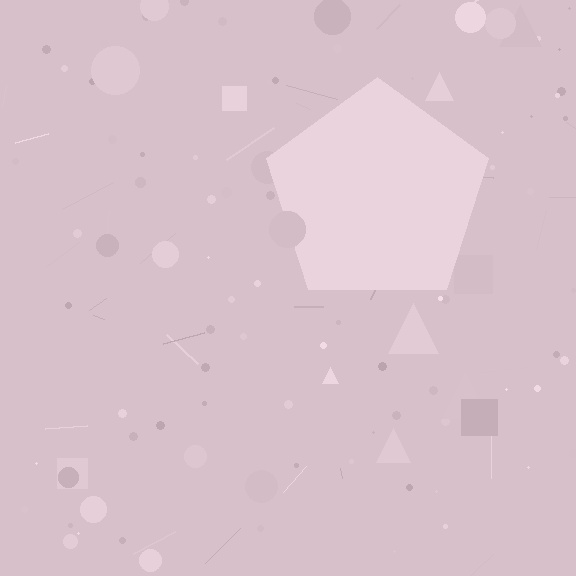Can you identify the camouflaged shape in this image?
The camouflaged shape is a pentagon.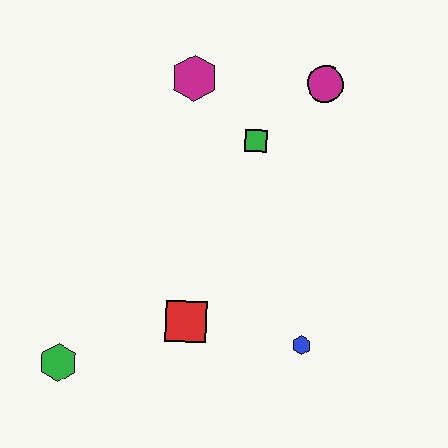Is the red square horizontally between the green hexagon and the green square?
Yes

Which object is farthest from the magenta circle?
The green hexagon is farthest from the magenta circle.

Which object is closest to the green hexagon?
The red square is closest to the green hexagon.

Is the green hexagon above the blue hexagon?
No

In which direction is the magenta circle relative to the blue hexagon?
The magenta circle is above the blue hexagon.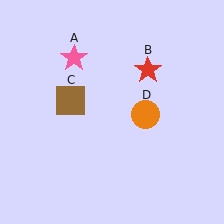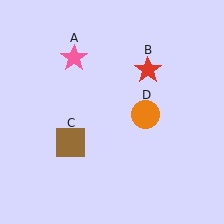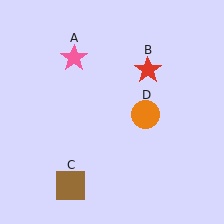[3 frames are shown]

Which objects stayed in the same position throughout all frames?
Pink star (object A) and red star (object B) and orange circle (object D) remained stationary.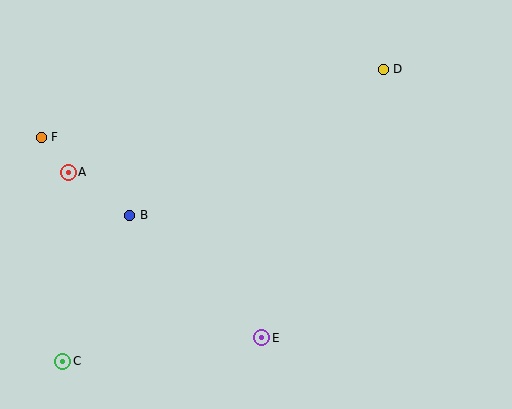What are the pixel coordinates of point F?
Point F is at (41, 137).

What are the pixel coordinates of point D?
Point D is at (383, 69).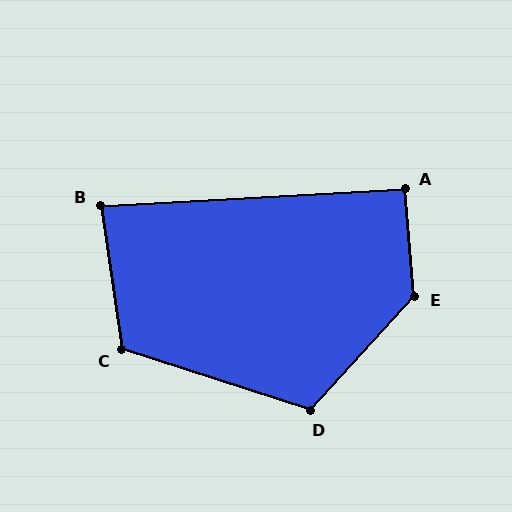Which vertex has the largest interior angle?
E, at approximately 133 degrees.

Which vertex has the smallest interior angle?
B, at approximately 85 degrees.